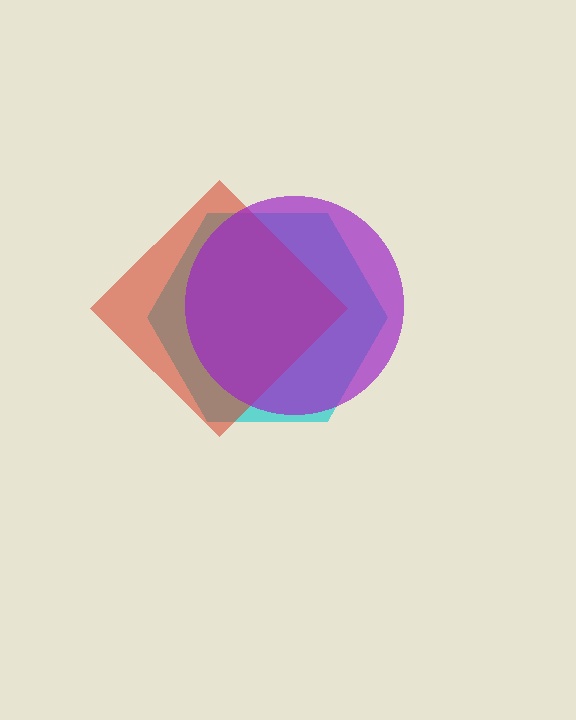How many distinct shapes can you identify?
There are 3 distinct shapes: a cyan hexagon, a red diamond, a purple circle.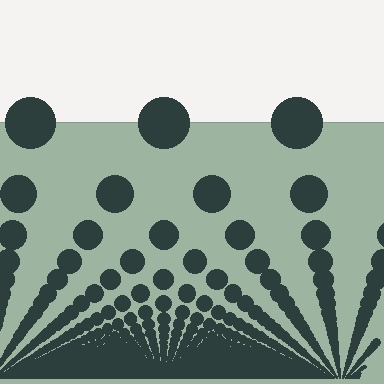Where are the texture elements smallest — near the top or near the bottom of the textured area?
Near the bottom.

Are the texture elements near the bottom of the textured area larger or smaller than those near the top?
Smaller. The gradient is inverted — elements near the bottom are smaller and denser.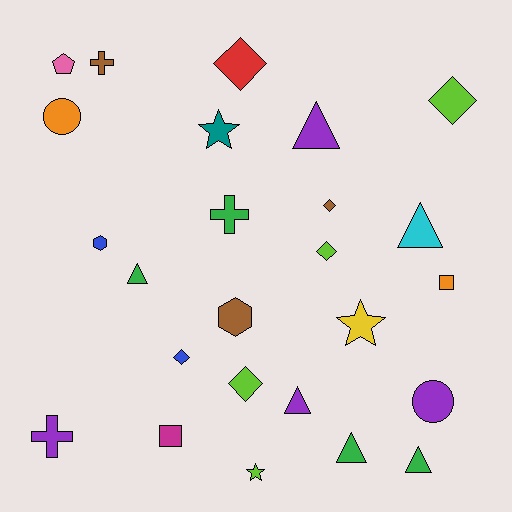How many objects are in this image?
There are 25 objects.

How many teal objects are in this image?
There is 1 teal object.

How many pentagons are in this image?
There is 1 pentagon.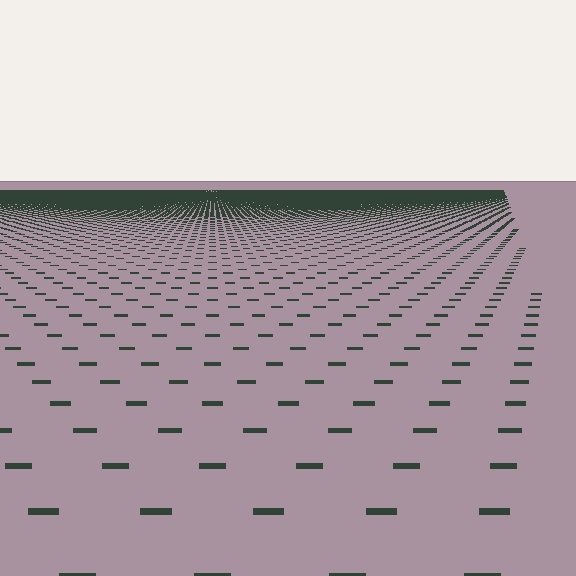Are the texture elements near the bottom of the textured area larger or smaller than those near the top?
Larger. Near the bottom, elements are closer to the viewer and appear at a bigger on-screen size.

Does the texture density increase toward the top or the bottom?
Density increases toward the top.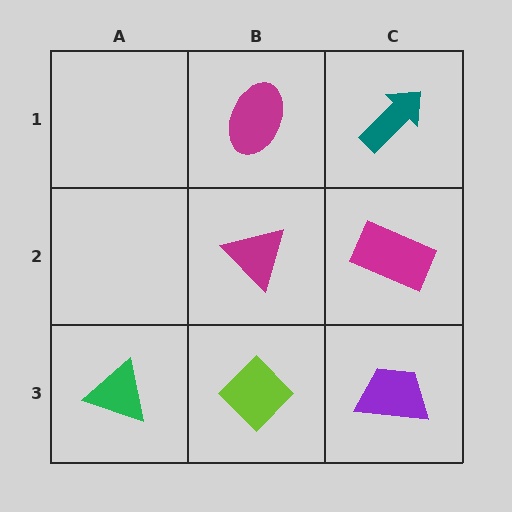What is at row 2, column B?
A magenta triangle.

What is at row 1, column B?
A magenta ellipse.